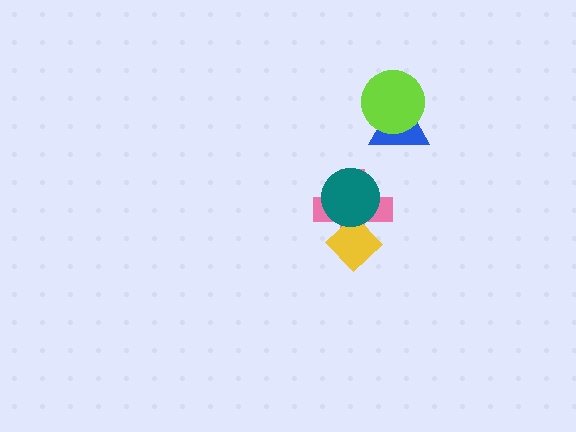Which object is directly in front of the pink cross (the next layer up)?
The yellow diamond is directly in front of the pink cross.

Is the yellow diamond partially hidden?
Yes, it is partially covered by another shape.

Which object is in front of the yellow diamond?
The teal circle is in front of the yellow diamond.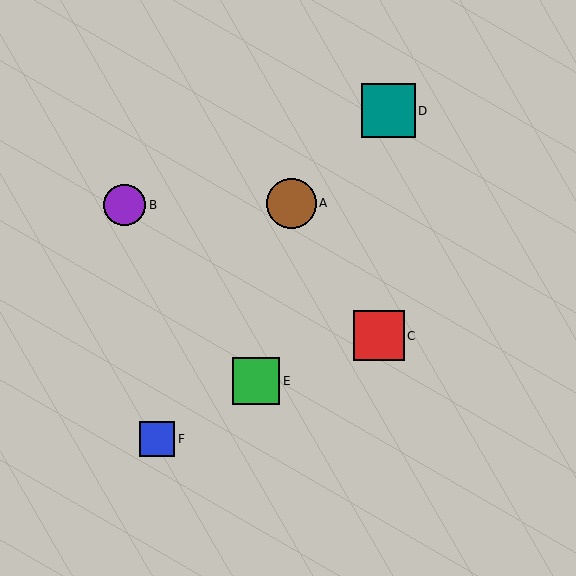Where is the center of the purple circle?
The center of the purple circle is at (125, 205).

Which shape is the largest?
The teal square (labeled D) is the largest.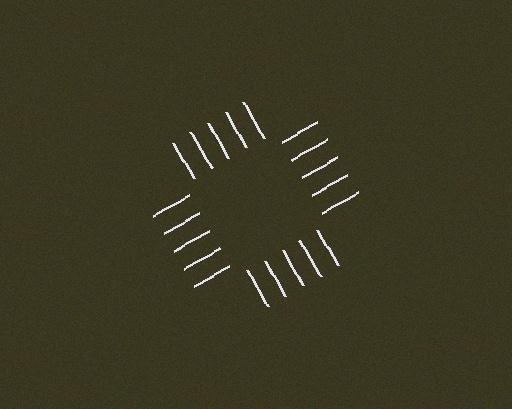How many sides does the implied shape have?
4 sides — the line-ends trace a square.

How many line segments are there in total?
20 — 5 along each of the 4 edges.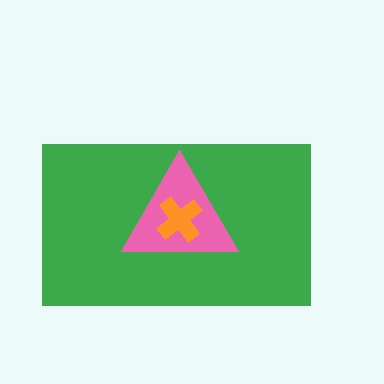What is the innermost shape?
The orange cross.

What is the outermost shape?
The green rectangle.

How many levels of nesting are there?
3.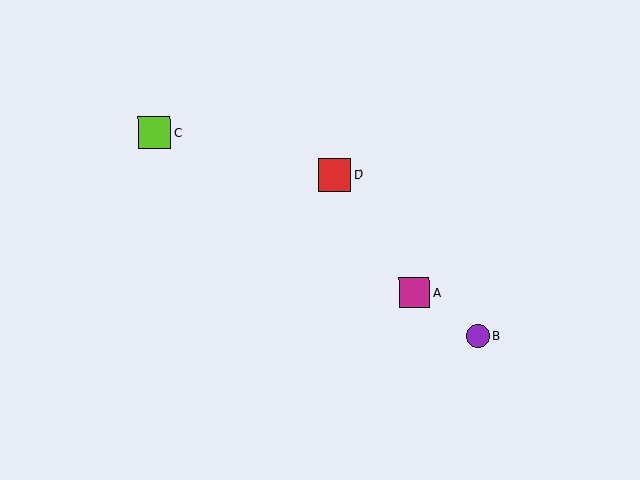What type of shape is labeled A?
Shape A is a magenta square.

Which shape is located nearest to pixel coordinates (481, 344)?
The purple circle (labeled B) at (478, 336) is nearest to that location.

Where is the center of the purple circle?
The center of the purple circle is at (478, 336).